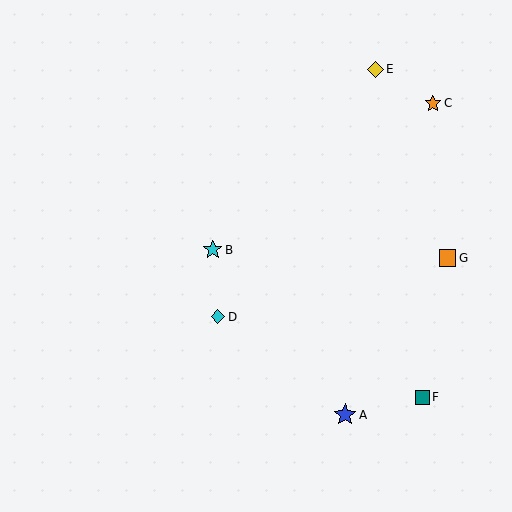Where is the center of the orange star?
The center of the orange star is at (433, 103).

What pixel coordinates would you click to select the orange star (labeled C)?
Click at (433, 103) to select the orange star C.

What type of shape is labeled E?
Shape E is a yellow diamond.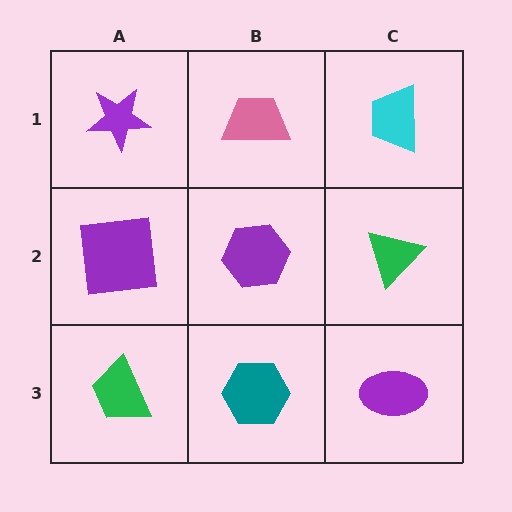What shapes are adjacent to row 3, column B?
A purple hexagon (row 2, column B), a green trapezoid (row 3, column A), a purple ellipse (row 3, column C).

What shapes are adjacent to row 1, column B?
A purple hexagon (row 2, column B), a purple star (row 1, column A), a cyan trapezoid (row 1, column C).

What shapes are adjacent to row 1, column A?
A purple square (row 2, column A), a pink trapezoid (row 1, column B).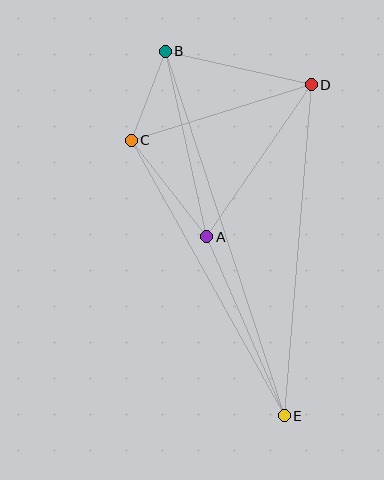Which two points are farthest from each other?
Points B and E are farthest from each other.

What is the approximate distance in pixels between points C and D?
The distance between C and D is approximately 188 pixels.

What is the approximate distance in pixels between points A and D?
The distance between A and D is approximately 185 pixels.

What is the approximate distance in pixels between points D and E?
The distance between D and E is approximately 332 pixels.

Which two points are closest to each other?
Points B and C are closest to each other.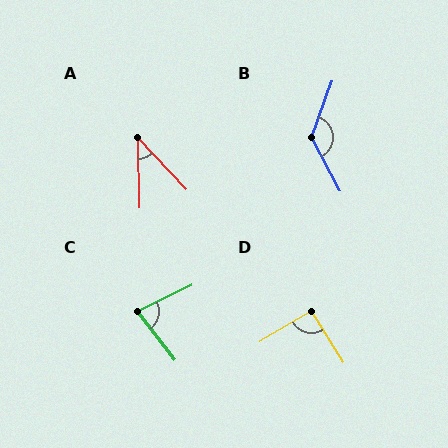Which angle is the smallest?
A, at approximately 42 degrees.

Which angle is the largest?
B, at approximately 132 degrees.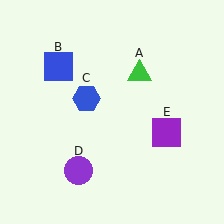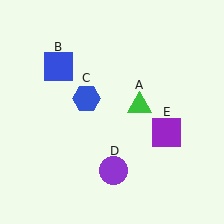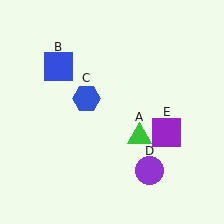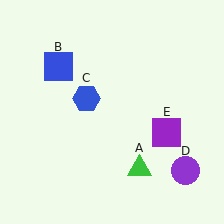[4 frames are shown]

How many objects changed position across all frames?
2 objects changed position: green triangle (object A), purple circle (object D).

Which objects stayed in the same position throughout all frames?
Blue square (object B) and blue hexagon (object C) and purple square (object E) remained stationary.